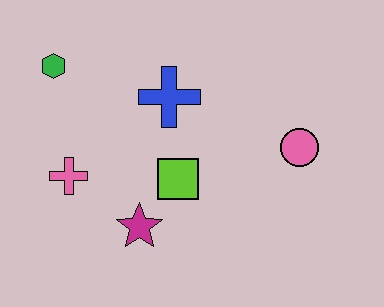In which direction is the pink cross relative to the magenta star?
The pink cross is to the left of the magenta star.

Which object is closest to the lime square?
The magenta star is closest to the lime square.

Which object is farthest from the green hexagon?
The pink circle is farthest from the green hexagon.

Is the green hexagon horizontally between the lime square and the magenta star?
No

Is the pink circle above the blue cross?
No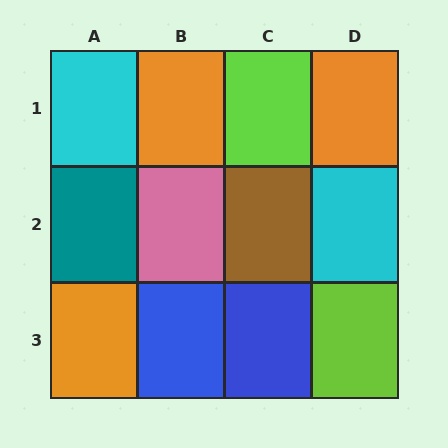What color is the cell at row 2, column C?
Brown.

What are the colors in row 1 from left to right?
Cyan, orange, lime, orange.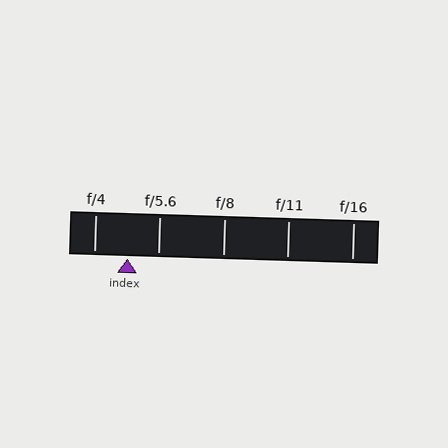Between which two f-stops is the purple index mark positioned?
The index mark is between f/4 and f/5.6.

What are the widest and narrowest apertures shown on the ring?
The widest aperture shown is f/4 and the narrowest is f/16.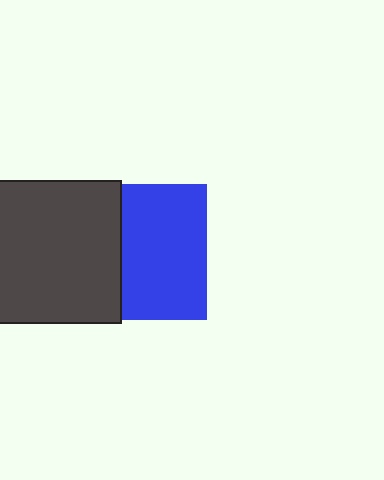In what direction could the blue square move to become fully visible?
The blue square could move right. That would shift it out from behind the dark gray square entirely.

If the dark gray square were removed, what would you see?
You would see the complete blue square.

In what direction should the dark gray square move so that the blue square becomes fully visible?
The dark gray square should move left. That is the shortest direction to clear the overlap and leave the blue square fully visible.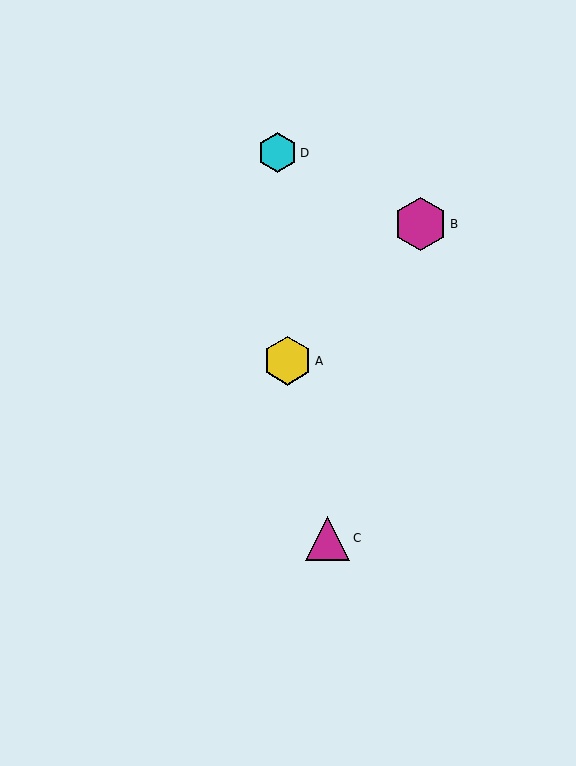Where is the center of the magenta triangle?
The center of the magenta triangle is at (328, 538).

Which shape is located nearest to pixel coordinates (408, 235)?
The magenta hexagon (labeled B) at (421, 224) is nearest to that location.